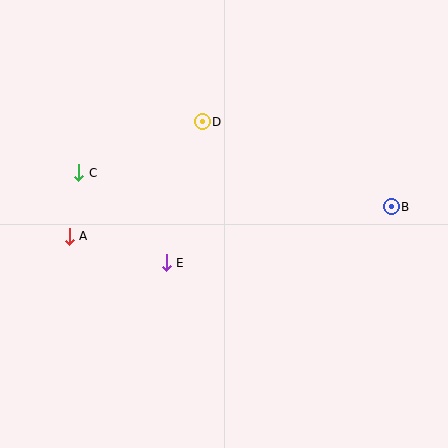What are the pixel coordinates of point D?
Point D is at (202, 122).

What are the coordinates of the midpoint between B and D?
The midpoint between B and D is at (297, 164).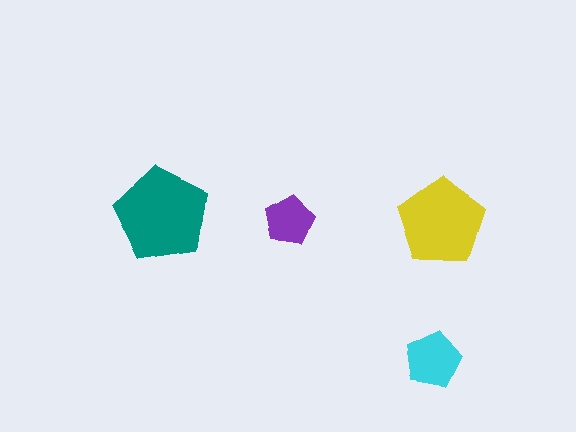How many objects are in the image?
There are 4 objects in the image.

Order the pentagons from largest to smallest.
the teal one, the yellow one, the cyan one, the purple one.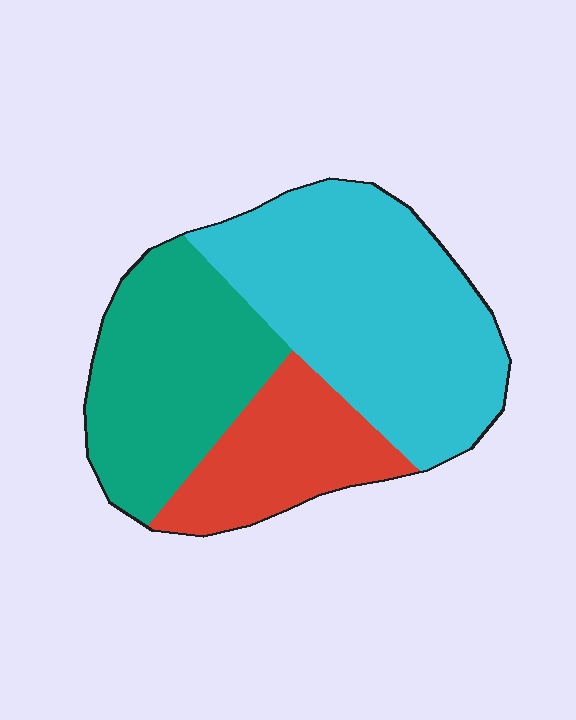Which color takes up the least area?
Red, at roughly 20%.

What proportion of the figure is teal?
Teal takes up about one third (1/3) of the figure.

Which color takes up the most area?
Cyan, at roughly 45%.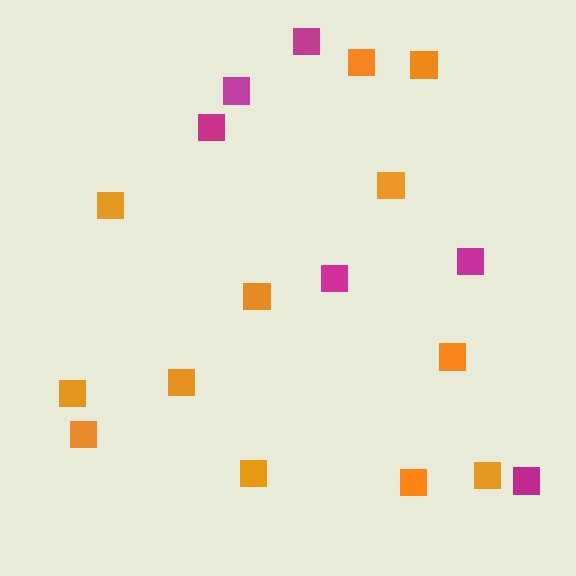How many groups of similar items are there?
There are 2 groups: one group of orange squares (12) and one group of magenta squares (6).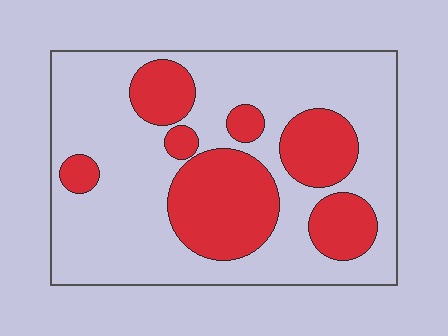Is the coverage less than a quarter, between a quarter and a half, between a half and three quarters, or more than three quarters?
Between a quarter and a half.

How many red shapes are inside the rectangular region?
7.